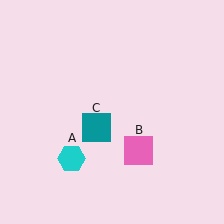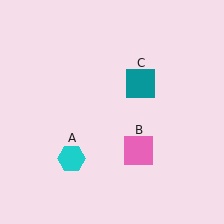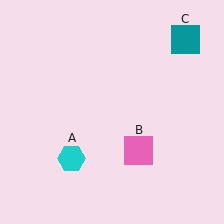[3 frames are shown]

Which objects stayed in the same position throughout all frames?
Cyan hexagon (object A) and pink square (object B) remained stationary.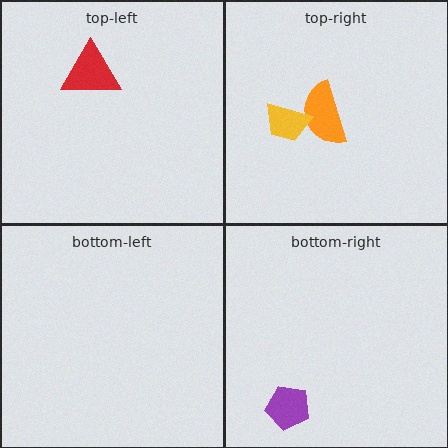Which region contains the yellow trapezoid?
The top-right region.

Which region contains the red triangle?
The top-left region.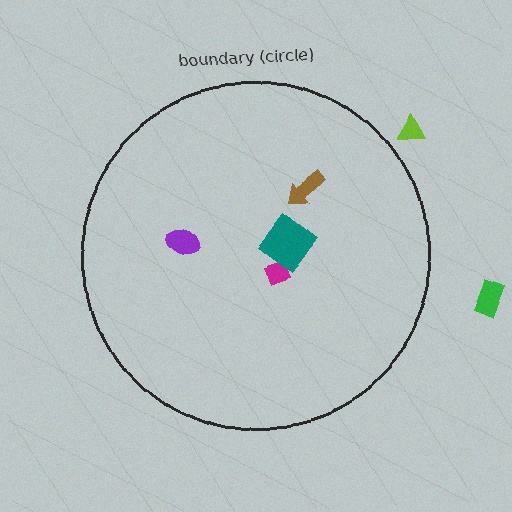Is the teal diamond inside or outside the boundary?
Inside.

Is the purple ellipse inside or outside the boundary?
Inside.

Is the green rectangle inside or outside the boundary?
Outside.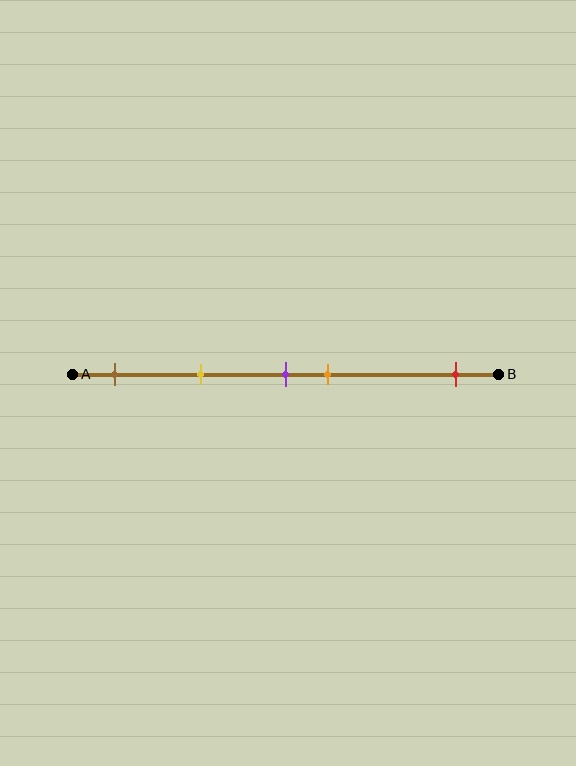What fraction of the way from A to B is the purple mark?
The purple mark is approximately 50% (0.5) of the way from A to B.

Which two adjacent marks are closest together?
The purple and orange marks are the closest adjacent pair.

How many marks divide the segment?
There are 5 marks dividing the segment.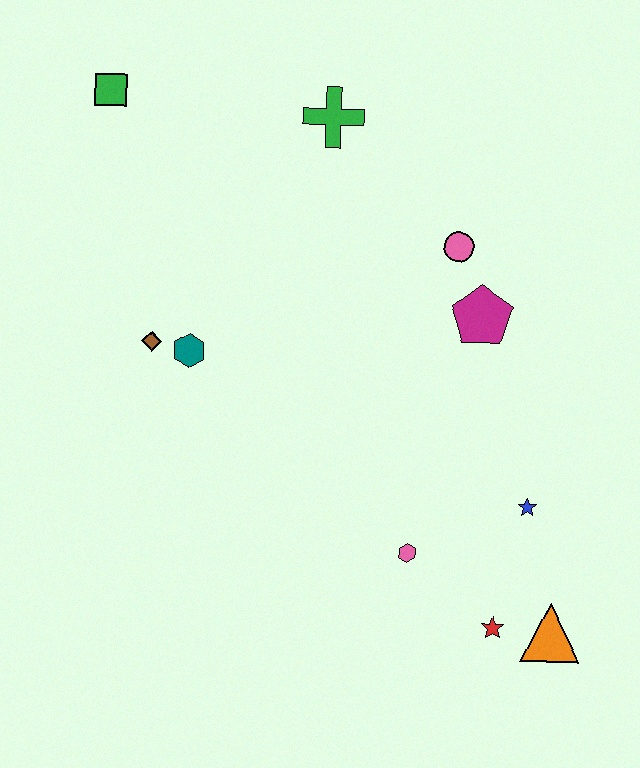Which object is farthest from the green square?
The orange triangle is farthest from the green square.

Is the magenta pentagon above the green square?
No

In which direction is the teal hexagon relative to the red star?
The teal hexagon is to the left of the red star.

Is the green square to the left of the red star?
Yes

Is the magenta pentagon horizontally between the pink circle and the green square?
No